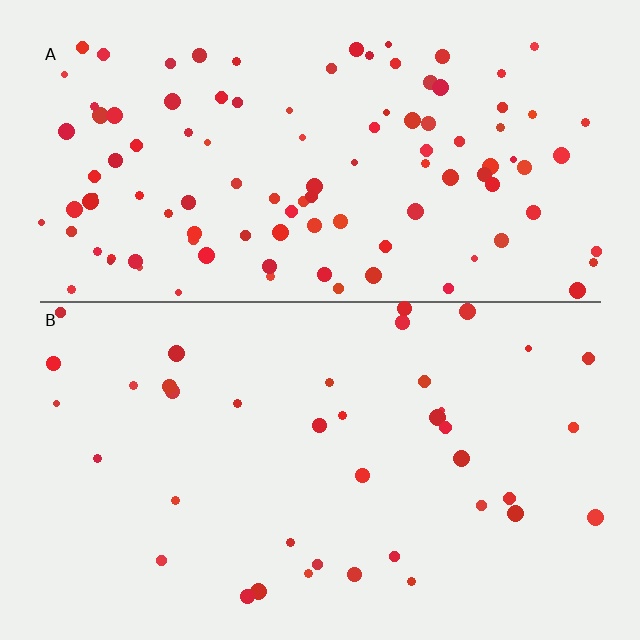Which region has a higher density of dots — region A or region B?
A (the top).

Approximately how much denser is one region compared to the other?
Approximately 2.7× — region A over region B.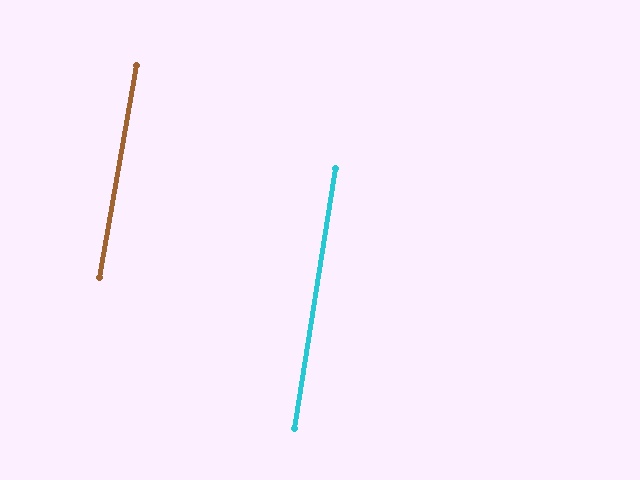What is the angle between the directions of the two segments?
Approximately 1 degree.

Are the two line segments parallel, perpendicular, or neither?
Parallel — their directions differ by only 1.1°.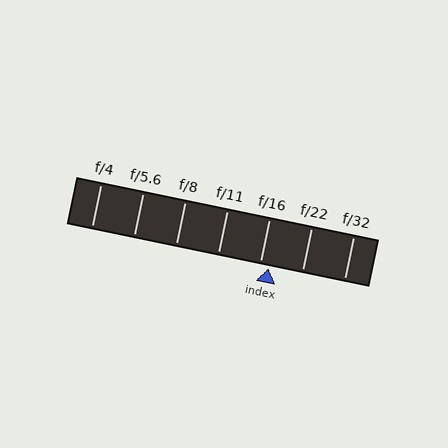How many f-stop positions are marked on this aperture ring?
There are 7 f-stop positions marked.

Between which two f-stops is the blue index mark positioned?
The index mark is between f/16 and f/22.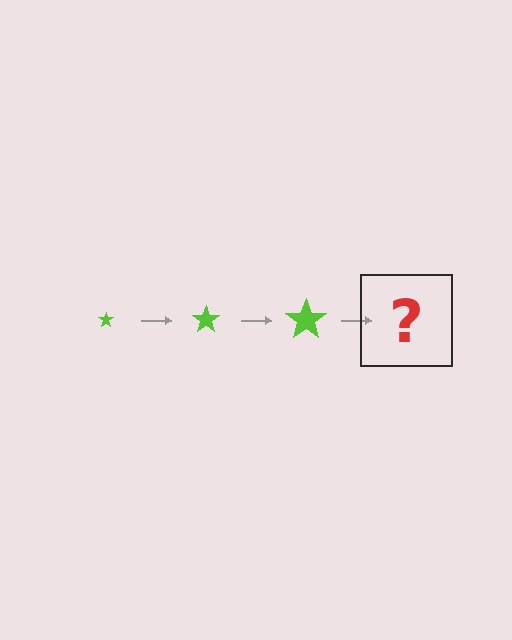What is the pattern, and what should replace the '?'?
The pattern is that the star gets progressively larger each step. The '?' should be a lime star, larger than the previous one.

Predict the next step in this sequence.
The next step is a lime star, larger than the previous one.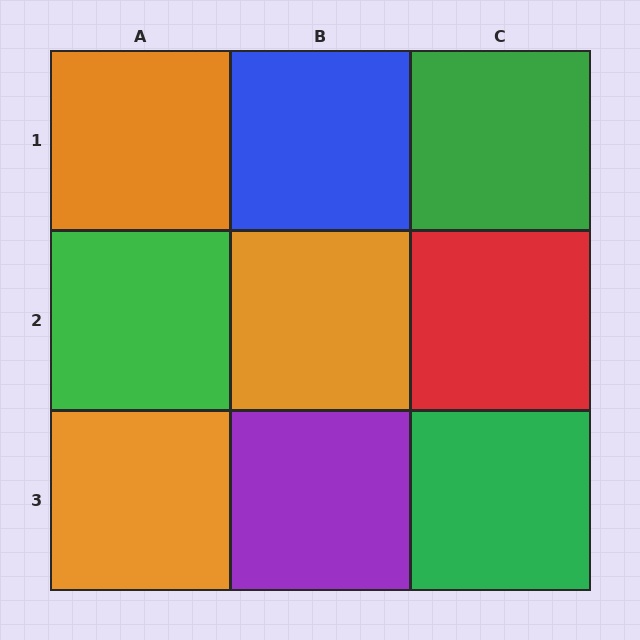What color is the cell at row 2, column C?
Red.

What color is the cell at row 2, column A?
Green.